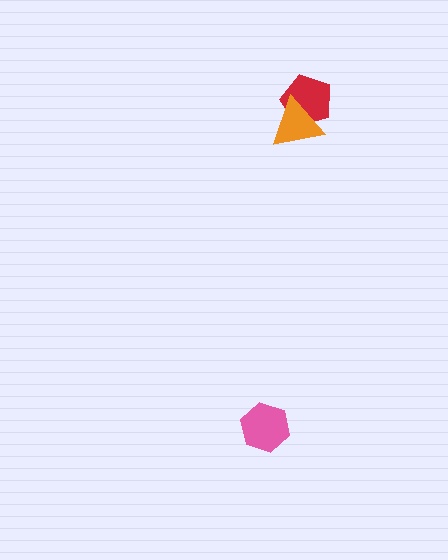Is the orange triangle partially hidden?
No, no other shape covers it.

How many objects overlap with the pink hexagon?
0 objects overlap with the pink hexagon.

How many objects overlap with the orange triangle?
1 object overlaps with the orange triangle.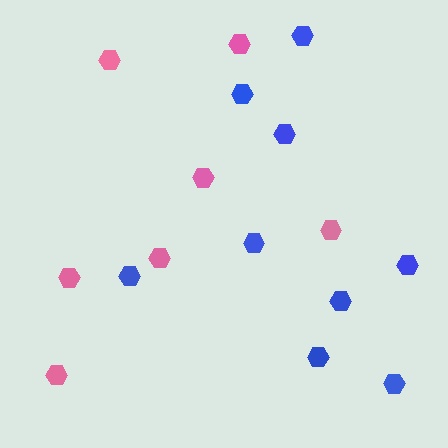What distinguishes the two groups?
There are 2 groups: one group of pink hexagons (7) and one group of blue hexagons (9).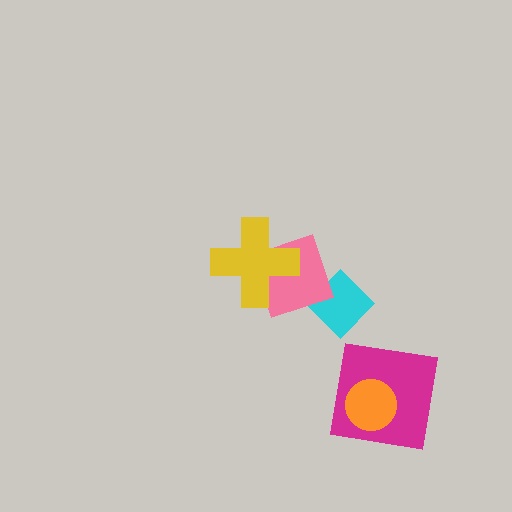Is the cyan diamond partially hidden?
Yes, it is partially covered by another shape.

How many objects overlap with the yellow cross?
1 object overlaps with the yellow cross.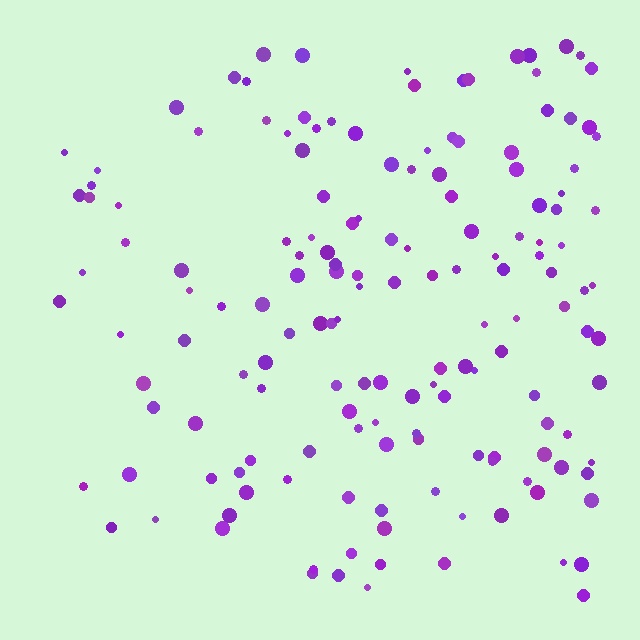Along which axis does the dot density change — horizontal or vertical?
Horizontal.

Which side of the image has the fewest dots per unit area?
The left.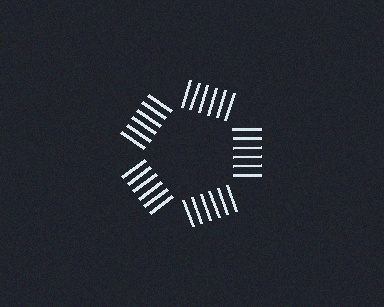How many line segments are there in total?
30 — 6 along each of the 5 edges.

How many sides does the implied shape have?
5 sides — the line-ends trace a pentagon.